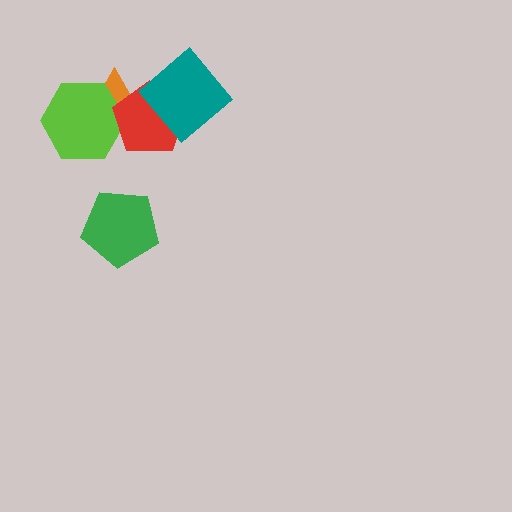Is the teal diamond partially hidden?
No, no other shape covers it.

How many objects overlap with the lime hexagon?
2 objects overlap with the lime hexagon.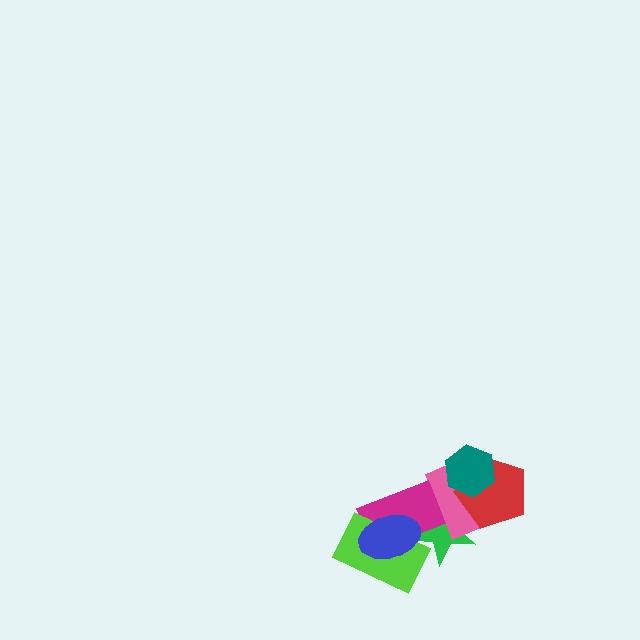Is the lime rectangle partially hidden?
Yes, it is partially covered by another shape.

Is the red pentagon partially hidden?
Yes, it is partially covered by another shape.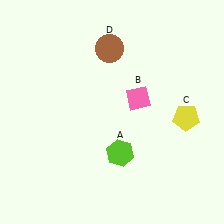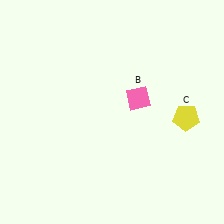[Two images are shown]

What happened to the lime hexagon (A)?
The lime hexagon (A) was removed in Image 2. It was in the bottom-right area of Image 1.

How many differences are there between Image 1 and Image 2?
There are 2 differences between the two images.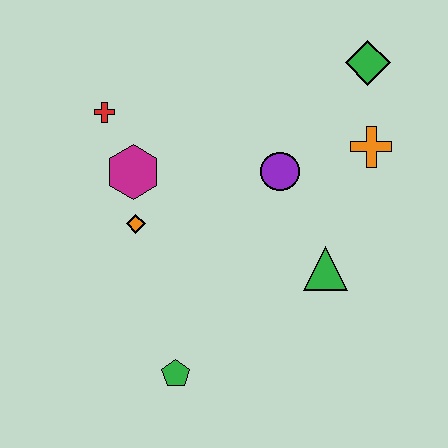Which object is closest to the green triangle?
The purple circle is closest to the green triangle.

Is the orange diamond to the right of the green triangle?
No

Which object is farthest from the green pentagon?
The green diamond is farthest from the green pentagon.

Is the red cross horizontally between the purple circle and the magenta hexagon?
No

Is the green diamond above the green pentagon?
Yes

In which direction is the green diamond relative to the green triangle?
The green diamond is above the green triangle.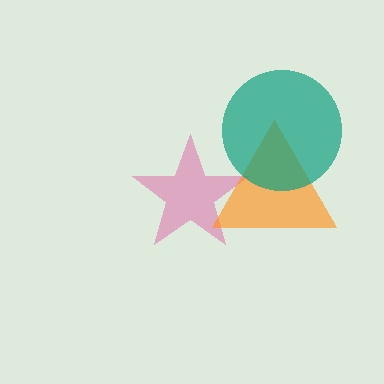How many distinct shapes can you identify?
There are 3 distinct shapes: a pink star, an orange triangle, a teal circle.